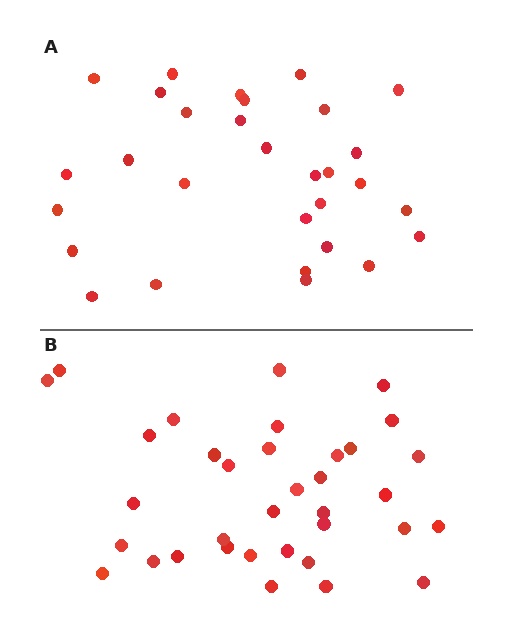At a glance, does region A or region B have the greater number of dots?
Region B (the bottom region) has more dots.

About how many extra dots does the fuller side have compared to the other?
Region B has about 5 more dots than region A.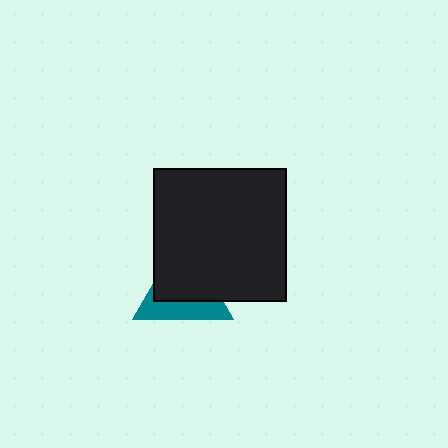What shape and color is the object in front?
The object in front is a black square.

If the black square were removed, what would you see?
You would see the complete teal triangle.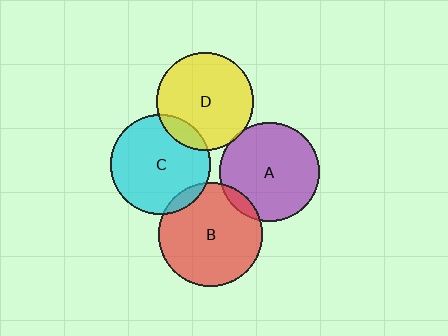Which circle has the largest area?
Circle B (red).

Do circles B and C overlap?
Yes.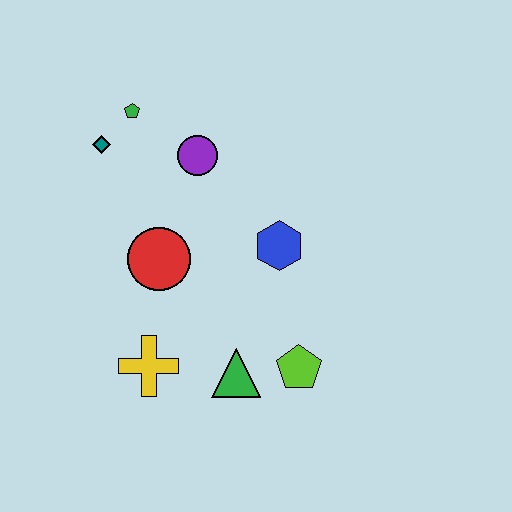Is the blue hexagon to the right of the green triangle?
Yes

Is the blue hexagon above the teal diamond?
No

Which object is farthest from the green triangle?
The green pentagon is farthest from the green triangle.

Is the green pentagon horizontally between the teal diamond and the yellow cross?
Yes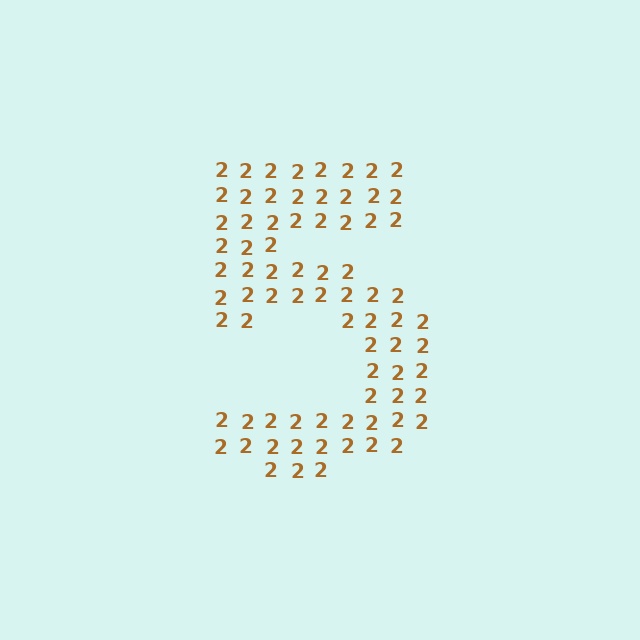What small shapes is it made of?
It is made of small digit 2's.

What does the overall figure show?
The overall figure shows the digit 5.